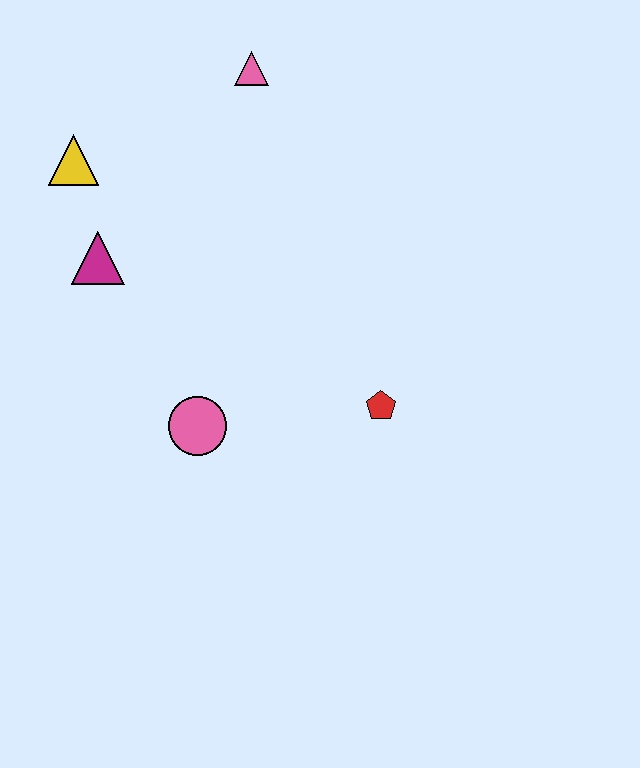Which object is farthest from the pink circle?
The pink triangle is farthest from the pink circle.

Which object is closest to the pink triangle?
The yellow triangle is closest to the pink triangle.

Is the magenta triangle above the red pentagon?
Yes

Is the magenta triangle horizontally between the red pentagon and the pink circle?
No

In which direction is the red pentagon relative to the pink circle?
The red pentagon is to the right of the pink circle.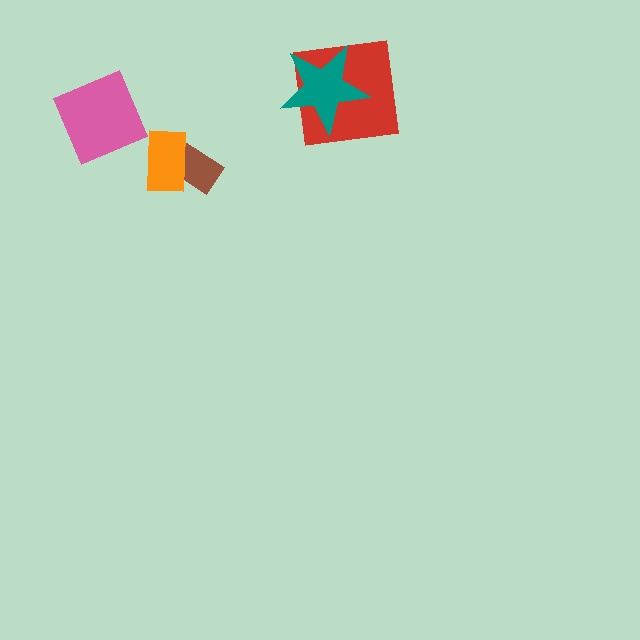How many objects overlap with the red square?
1 object overlaps with the red square.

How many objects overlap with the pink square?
0 objects overlap with the pink square.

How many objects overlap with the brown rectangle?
1 object overlaps with the brown rectangle.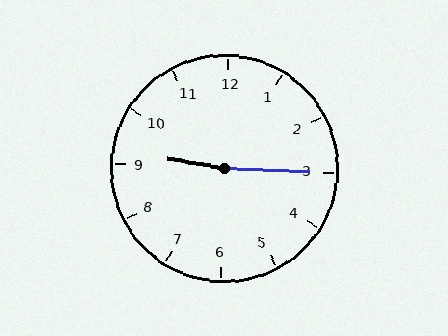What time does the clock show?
9:15.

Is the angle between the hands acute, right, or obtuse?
It is obtuse.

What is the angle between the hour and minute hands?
Approximately 172 degrees.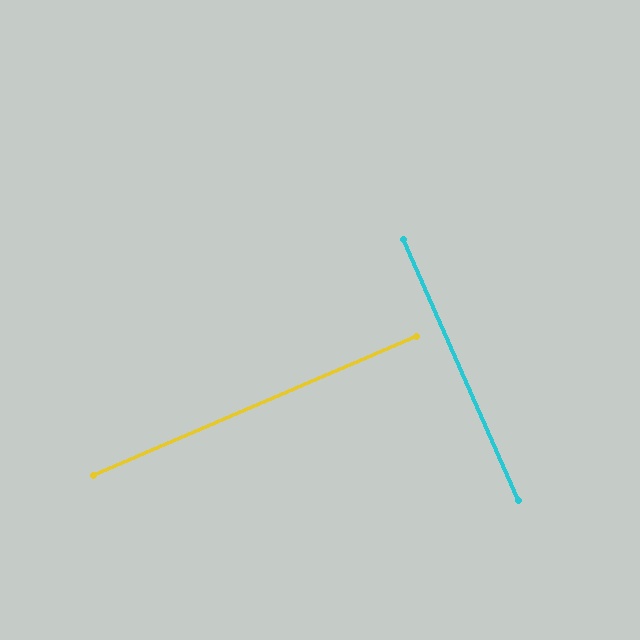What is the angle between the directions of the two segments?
Approximately 90 degrees.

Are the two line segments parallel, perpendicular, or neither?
Perpendicular — they meet at approximately 90°.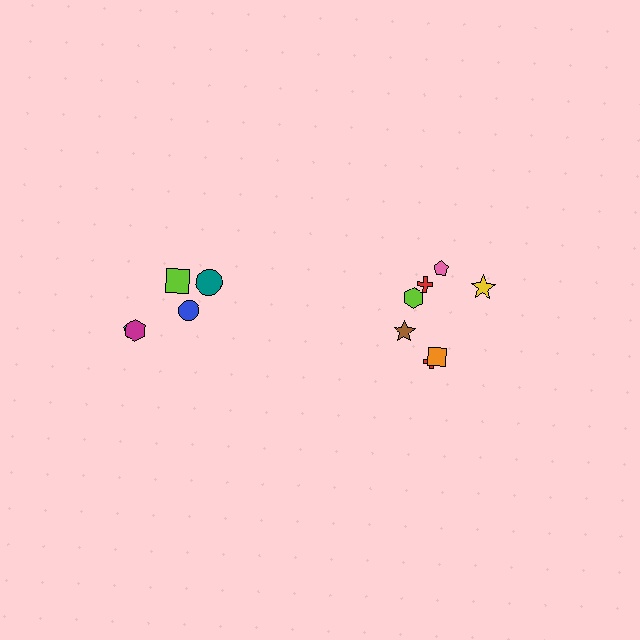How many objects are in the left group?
There are 5 objects.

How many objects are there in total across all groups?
There are 12 objects.